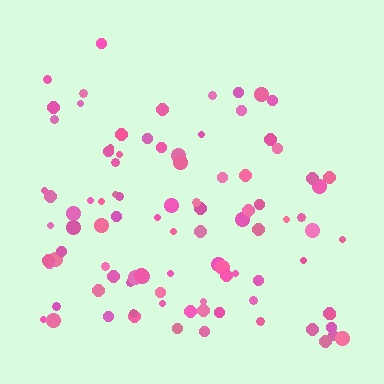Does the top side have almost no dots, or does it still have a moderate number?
Still a moderate number, just noticeably fewer than the bottom.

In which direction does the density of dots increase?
From top to bottom, with the bottom side densest.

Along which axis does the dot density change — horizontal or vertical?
Vertical.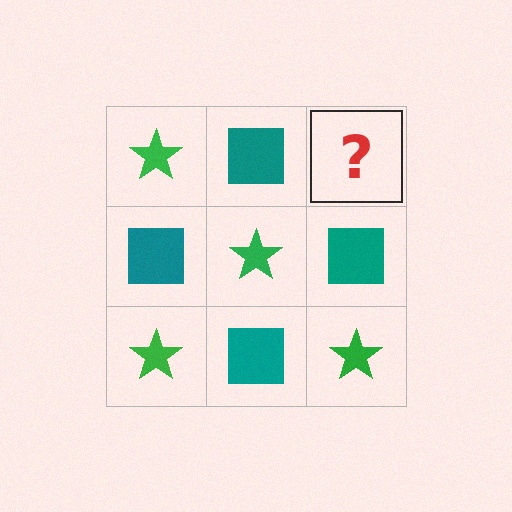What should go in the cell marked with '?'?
The missing cell should contain a green star.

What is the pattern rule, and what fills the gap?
The rule is that it alternates green star and teal square in a checkerboard pattern. The gap should be filled with a green star.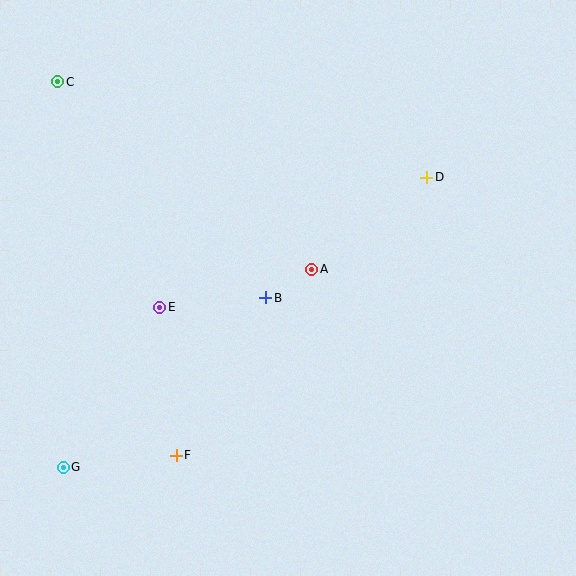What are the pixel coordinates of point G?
Point G is at (63, 467).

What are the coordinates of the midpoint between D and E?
The midpoint between D and E is at (293, 242).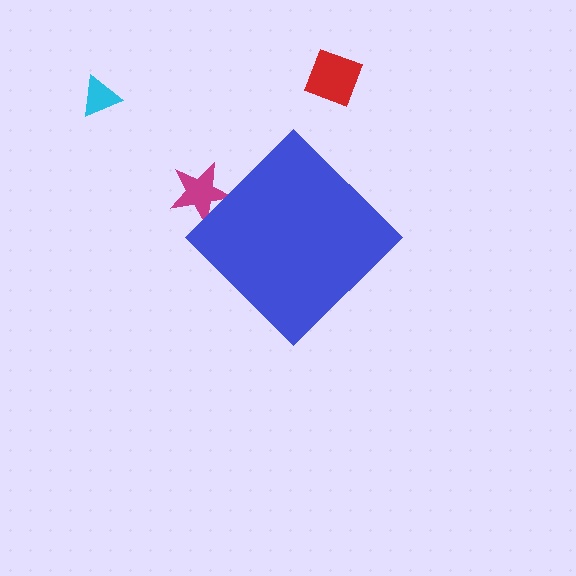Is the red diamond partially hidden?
No, the red diamond is fully visible.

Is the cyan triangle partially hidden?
No, the cyan triangle is fully visible.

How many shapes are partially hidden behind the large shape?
1 shape is partially hidden.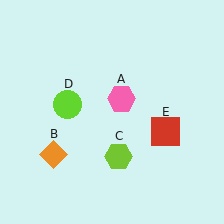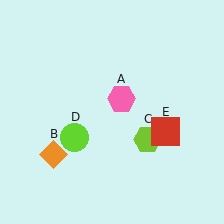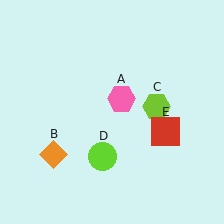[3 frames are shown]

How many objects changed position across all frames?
2 objects changed position: lime hexagon (object C), lime circle (object D).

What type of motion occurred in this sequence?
The lime hexagon (object C), lime circle (object D) rotated counterclockwise around the center of the scene.